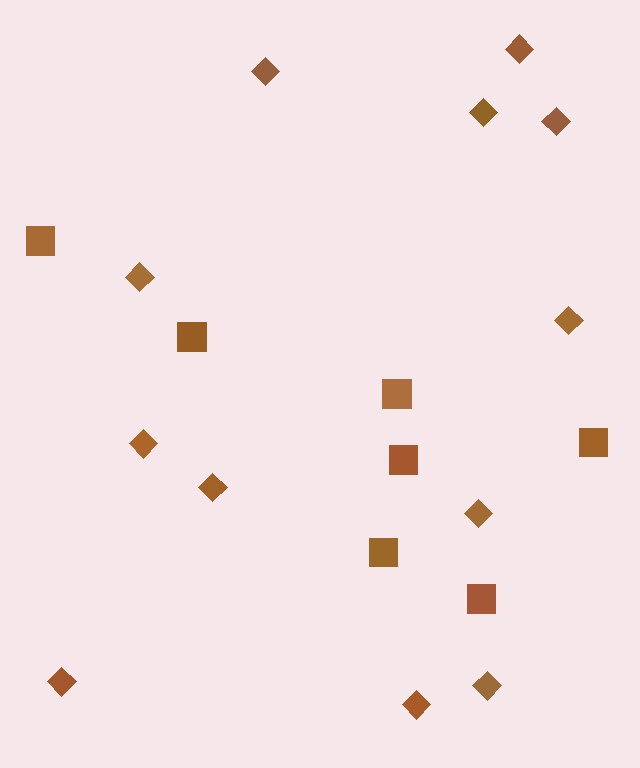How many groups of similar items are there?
There are 2 groups: one group of squares (7) and one group of diamonds (12).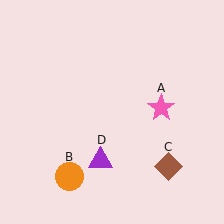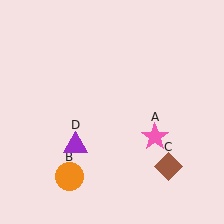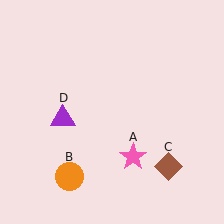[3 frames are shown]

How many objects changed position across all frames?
2 objects changed position: pink star (object A), purple triangle (object D).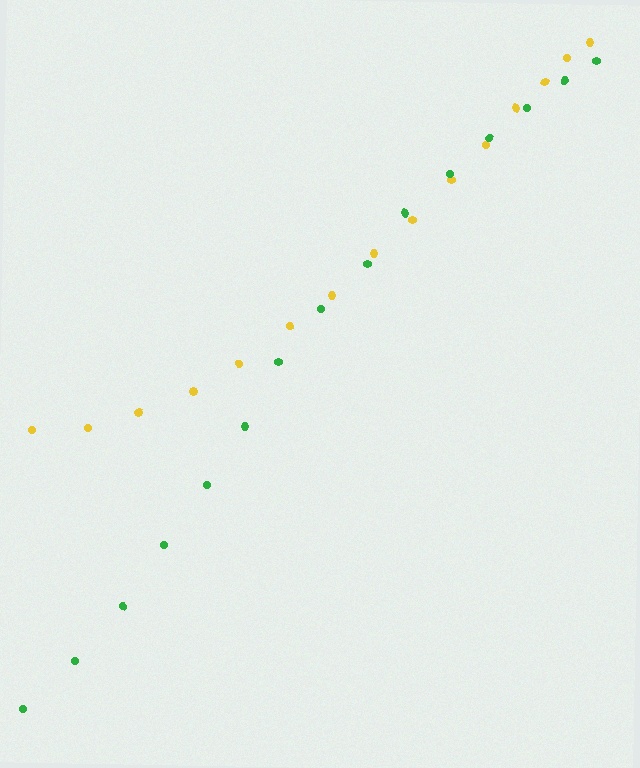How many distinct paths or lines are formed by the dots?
There are 2 distinct paths.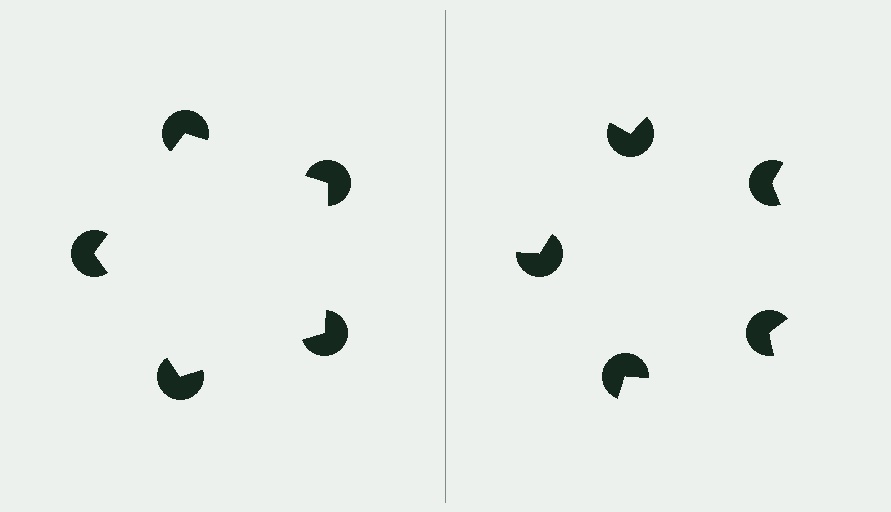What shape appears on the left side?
An illusory pentagon.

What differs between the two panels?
The pac-man discs are positioned identically on both sides; only the wedge orientations differ. On the left they align to a pentagon; on the right they are misaligned.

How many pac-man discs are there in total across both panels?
10 — 5 on each side.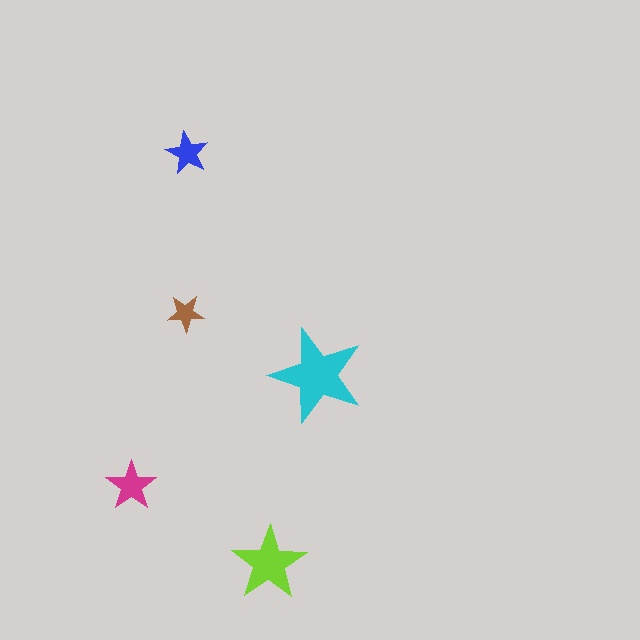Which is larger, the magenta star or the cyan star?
The cyan one.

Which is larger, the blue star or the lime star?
The lime one.